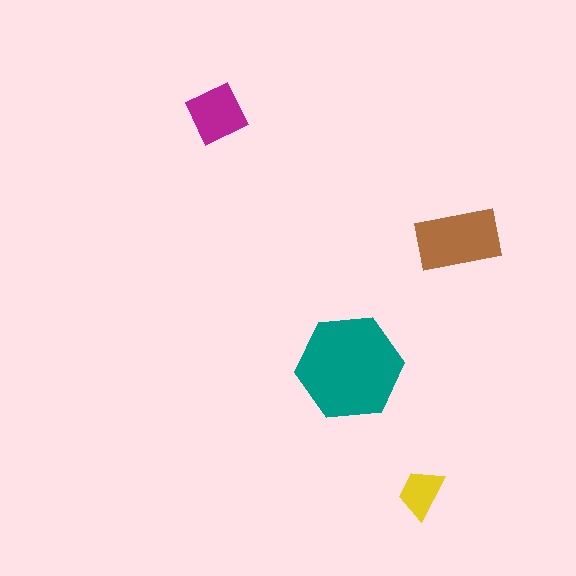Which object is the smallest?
The yellow trapezoid.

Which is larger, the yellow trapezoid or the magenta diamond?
The magenta diamond.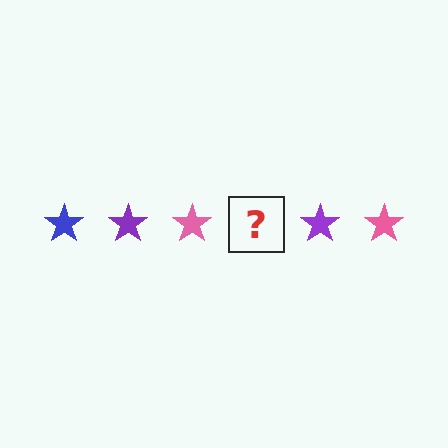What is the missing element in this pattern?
The missing element is a blue star.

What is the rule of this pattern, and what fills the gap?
The rule is that the pattern cycles through blue, purple, pink stars. The gap should be filled with a blue star.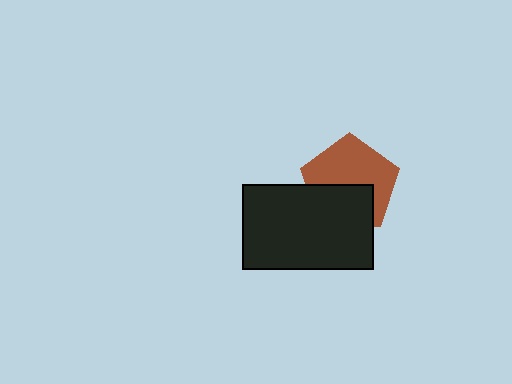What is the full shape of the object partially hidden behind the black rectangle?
The partially hidden object is a brown pentagon.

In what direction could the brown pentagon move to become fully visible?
The brown pentagon could move up. That would shift it out from behind the black rectangle entirely.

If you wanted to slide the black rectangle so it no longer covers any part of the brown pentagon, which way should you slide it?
Slide it down — that is the most direct way to separate the two shapes.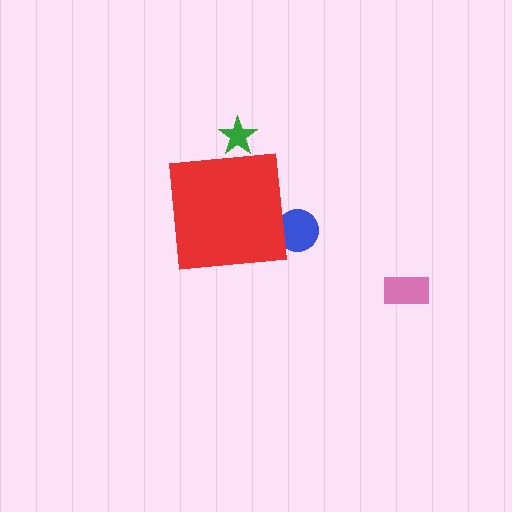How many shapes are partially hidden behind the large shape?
2 shapes are partially hidden.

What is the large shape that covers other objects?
A red square.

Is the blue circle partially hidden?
Yes, the blue circle is partially hidden behind the red square.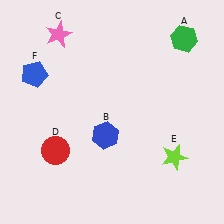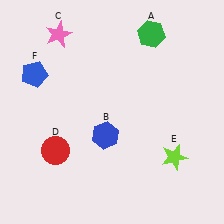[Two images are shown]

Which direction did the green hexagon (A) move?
The green hexagon (A) moved left.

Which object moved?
The green hexagon (A) moved left.